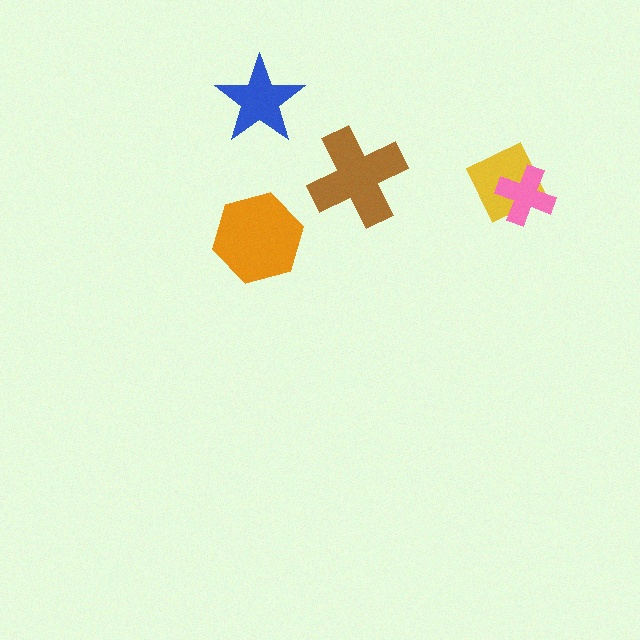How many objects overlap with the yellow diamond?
1 object overlaps with the yellow diamond.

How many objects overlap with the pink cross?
1 object overlaps with the pink cross.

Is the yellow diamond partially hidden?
Yes, it is partially covered by another shape.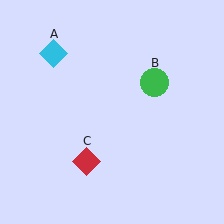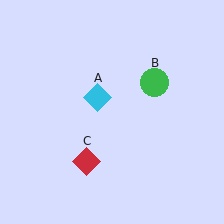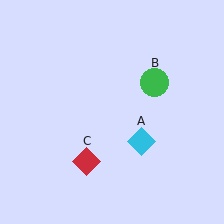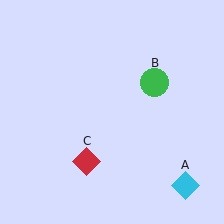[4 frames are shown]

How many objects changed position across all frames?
1 object changed position: cyan diamond (object A).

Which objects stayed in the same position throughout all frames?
Green circle (object B) and red diamond (object C) remained stationary.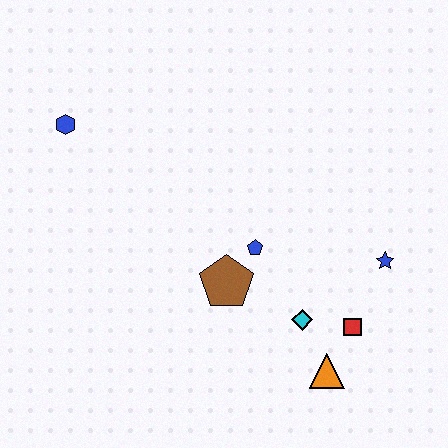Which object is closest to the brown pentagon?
The blue pentagon is closest to the brown pentagon.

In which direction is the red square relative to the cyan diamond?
The red square is to the right of the cyan diamond.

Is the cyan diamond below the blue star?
Yes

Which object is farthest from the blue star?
The blue hexagon is farthest from the blue star.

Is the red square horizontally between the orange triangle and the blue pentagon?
No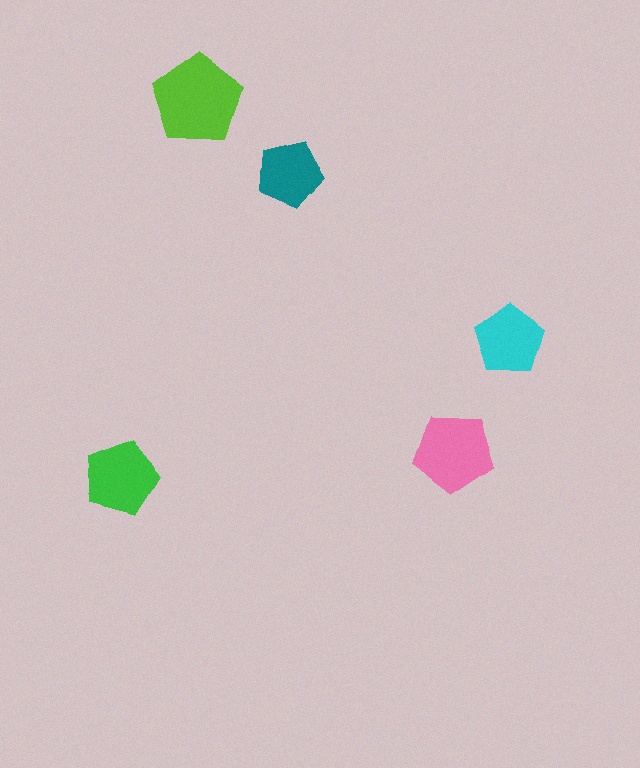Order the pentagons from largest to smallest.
the lime one, the pink one, the green one, the cyan one, the teal one.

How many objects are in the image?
There are 5 objects in the image.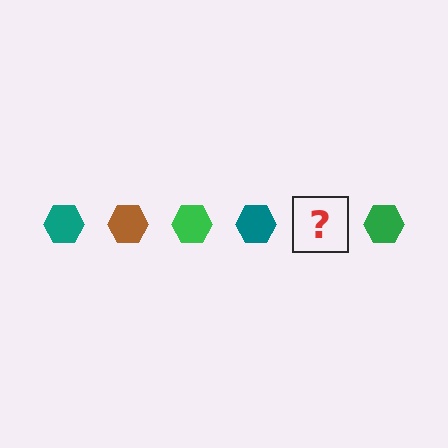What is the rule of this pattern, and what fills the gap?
The rule is that the pattern cycles through teal, brown, green hexagons. The gap should be filled with a brown hexagon.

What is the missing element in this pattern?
The missing element is a brown hexagon.